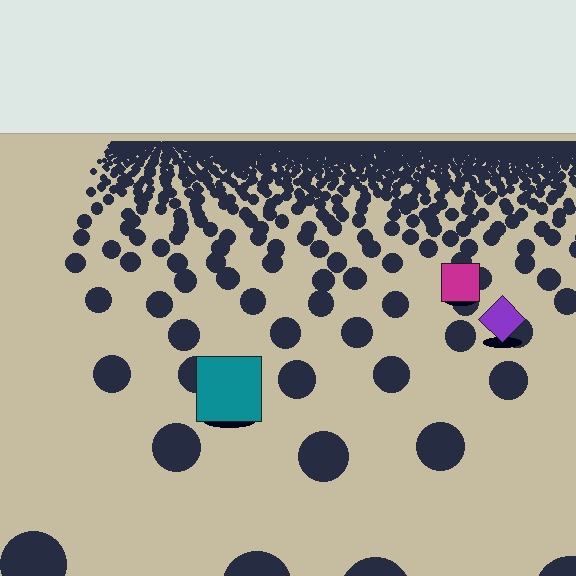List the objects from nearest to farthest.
From nearest to farthest: the teal square, the purple diamond, the magenta square.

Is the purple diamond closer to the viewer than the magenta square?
Yes. The purple diamond is closer — you can tell from the texture gradient: the ground texture is coarser near it.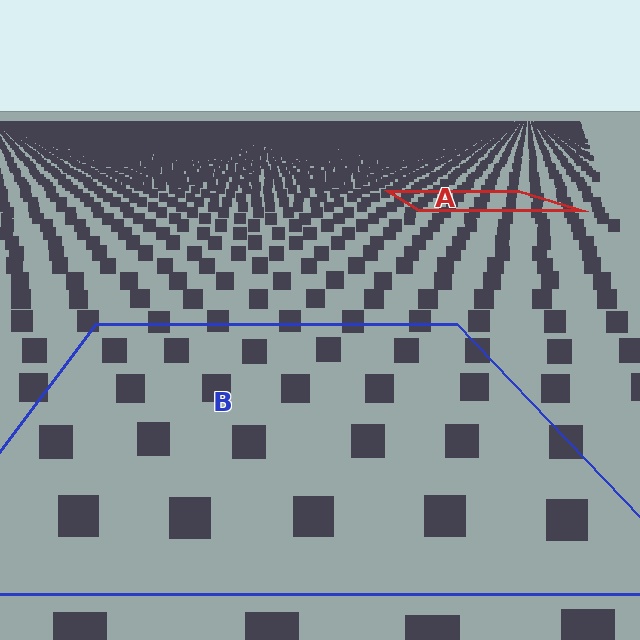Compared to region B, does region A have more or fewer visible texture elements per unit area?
Region A has more texture elements per unit area — they are packed more densely because it is farther away.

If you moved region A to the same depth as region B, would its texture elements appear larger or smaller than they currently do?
They would appear larger. At a closer depth, the same texture elements are projected at a bigger on-screen size.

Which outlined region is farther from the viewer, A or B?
Region A is farther from the viewer — the texture elements inside it appear smaller and more densely packed.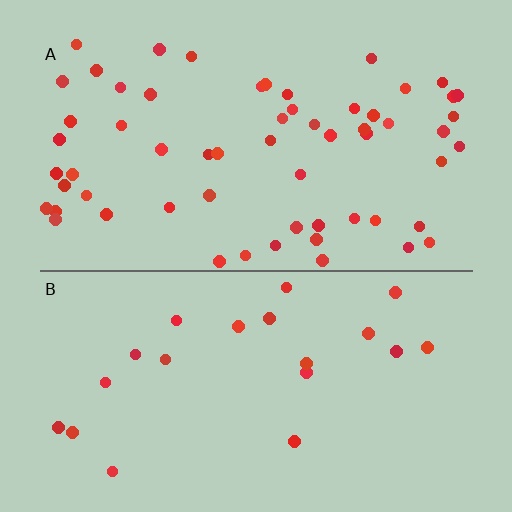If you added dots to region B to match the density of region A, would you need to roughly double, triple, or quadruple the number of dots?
Approximately triple.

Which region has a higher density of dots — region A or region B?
A (the top).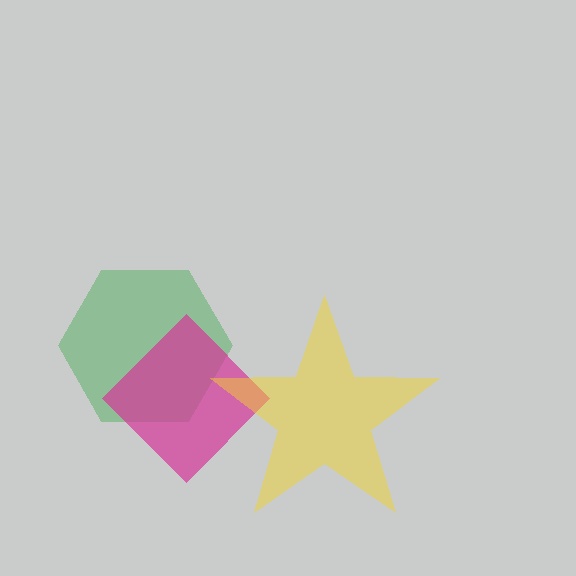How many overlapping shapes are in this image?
There are 3 overlapping shapes in the image.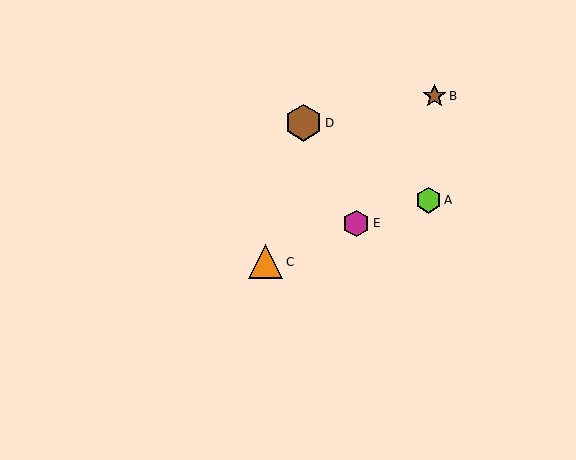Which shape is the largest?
The brown hexagon (labeled D) is the largest.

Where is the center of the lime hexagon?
The center of the lime hexagon is at (428, 200).